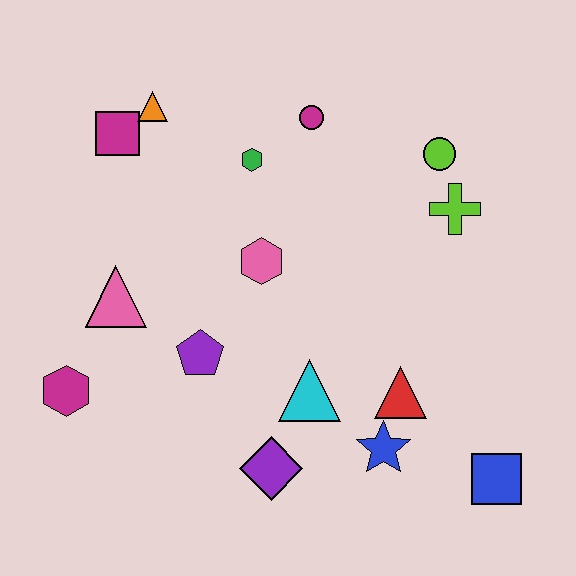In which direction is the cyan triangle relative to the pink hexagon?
The cyan triangle is below the pink hexagon.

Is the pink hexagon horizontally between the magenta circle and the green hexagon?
Yes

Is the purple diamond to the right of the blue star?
No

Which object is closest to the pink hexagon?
The green hexagon is closest to the pink hexagon.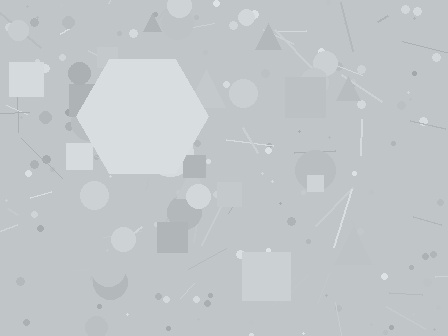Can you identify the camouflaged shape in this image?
The camouflaged shape is a hexagon.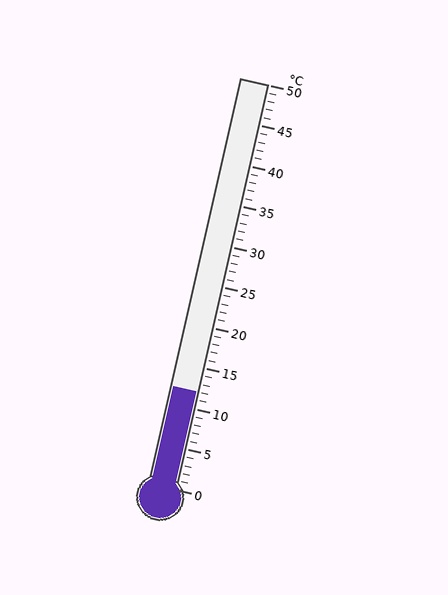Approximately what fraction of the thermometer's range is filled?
The thermometer is filled to approximately 25% of its range.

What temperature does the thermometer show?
The thermometer shows approximately 12°C.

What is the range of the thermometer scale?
The thermometer scale ranges from 0°C to 50°C.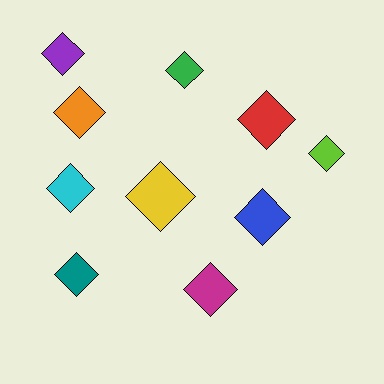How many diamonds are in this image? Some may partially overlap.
There are 10 diamonds.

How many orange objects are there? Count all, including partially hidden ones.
There is 1 orange object.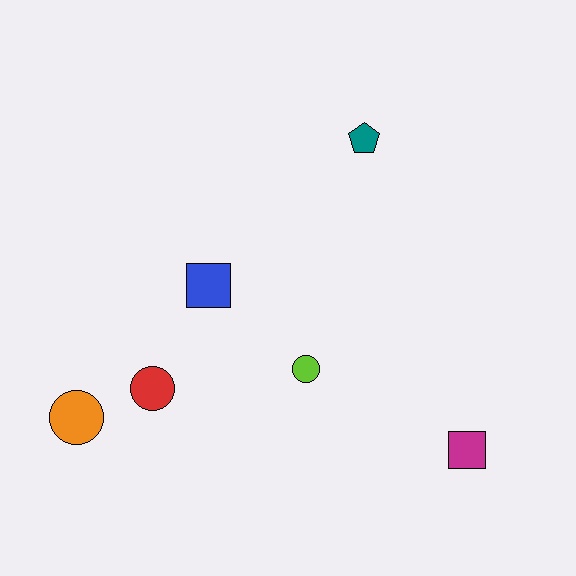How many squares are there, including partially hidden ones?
There are 2 squares.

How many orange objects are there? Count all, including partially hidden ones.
There is 1 orange object.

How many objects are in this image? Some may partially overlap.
There are 6 objects.